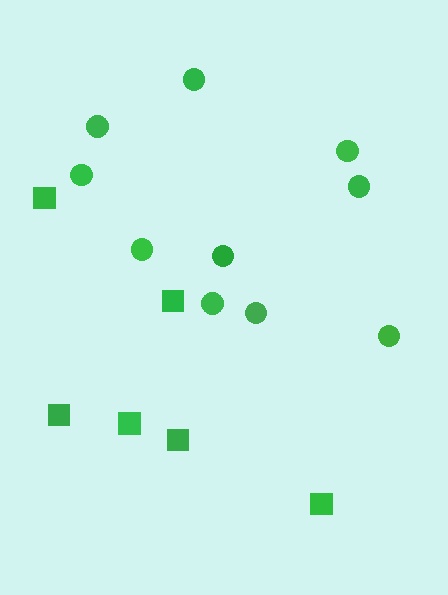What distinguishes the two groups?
There are 2 groups: one group of squares (6) and one group of circles (10).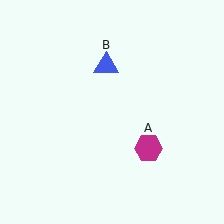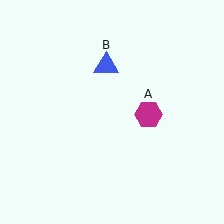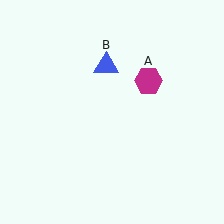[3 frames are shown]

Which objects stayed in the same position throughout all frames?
Blue triangle (object B) remained stationary.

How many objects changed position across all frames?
1 object changed position: magenta hexagon (object A).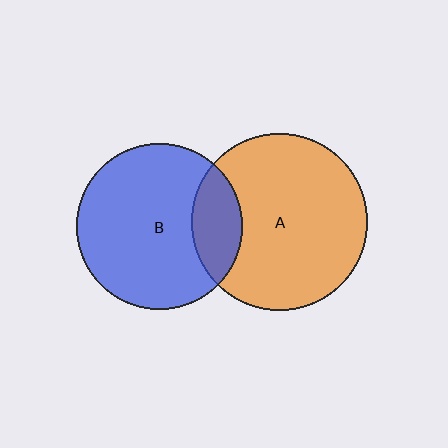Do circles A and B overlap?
Yes.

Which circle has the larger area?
Circle A (orange).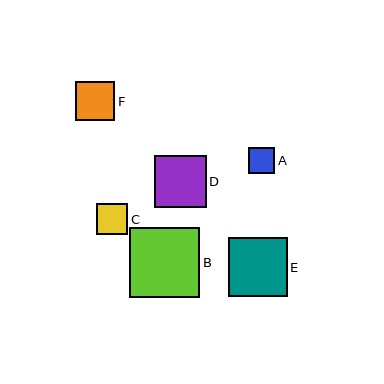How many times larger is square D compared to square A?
Square D is approximately 2.0 times the size of square A.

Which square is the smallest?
Square A is the smallest with a size of approximately 26 pixels.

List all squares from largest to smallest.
From largest to smallest: B, E, D, F, C, A.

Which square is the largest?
Square B is the largest with a size of approximately 70 pixels.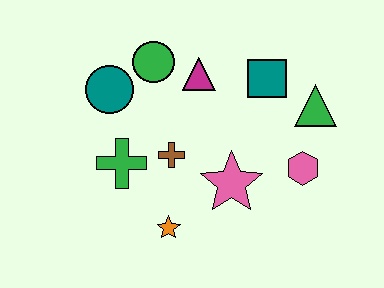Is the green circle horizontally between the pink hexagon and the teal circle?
Yes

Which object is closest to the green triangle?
The teal square is closest to the green triangle.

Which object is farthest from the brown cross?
The green triangle is farthest from the brown cross.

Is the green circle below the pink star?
No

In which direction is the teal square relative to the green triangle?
The teal square is to the left of the green triangle.